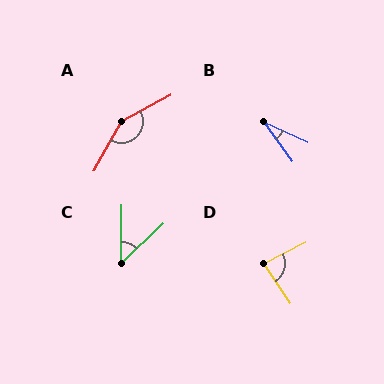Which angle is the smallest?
B, at approximately 30 degrees.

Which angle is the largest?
A, at approximately 147 degrees.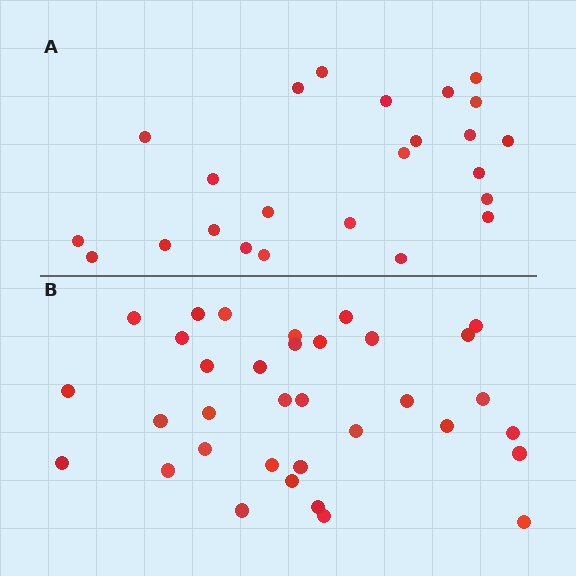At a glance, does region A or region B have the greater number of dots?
Region B (the bottom region) has more dots.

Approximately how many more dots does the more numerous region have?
Region B has roughly 10 or so more dots than region A.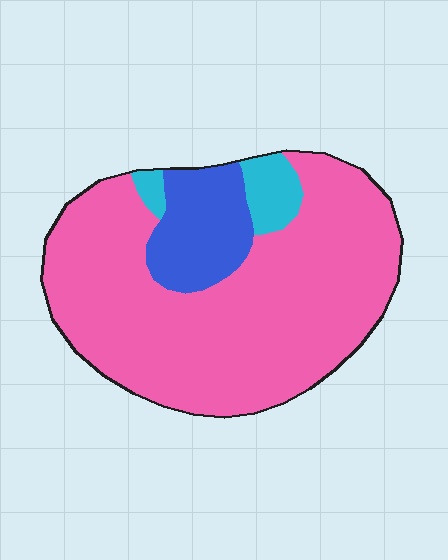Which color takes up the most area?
Pink, at roughly 80%.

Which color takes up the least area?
Cyan, at roughly 5%.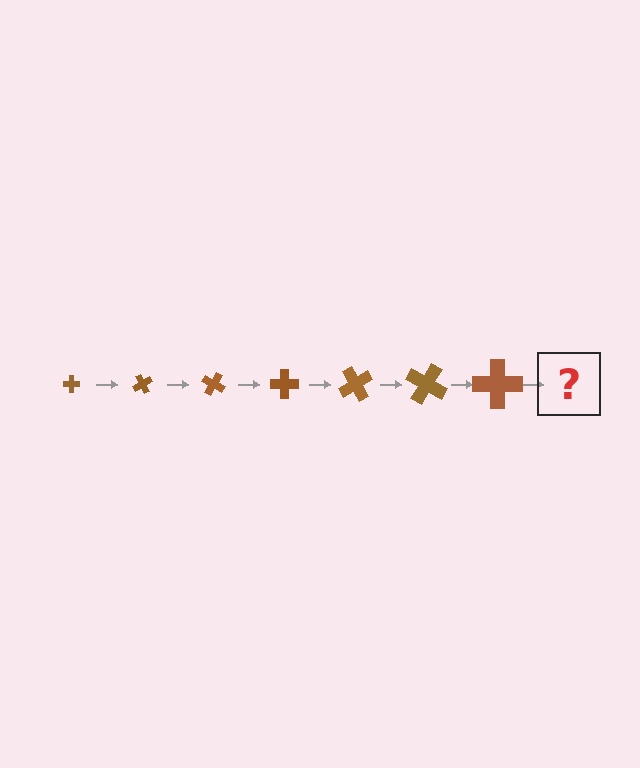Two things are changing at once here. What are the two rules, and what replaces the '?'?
The two rules are that the cross grows larger each step and it rotates 60 degrees each step. The '?' should be a cross, larger than the previous one and rotated 420 degrees from the start.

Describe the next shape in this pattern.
It should be a cross, larger than the previous one and rotated 420 degrees from the start.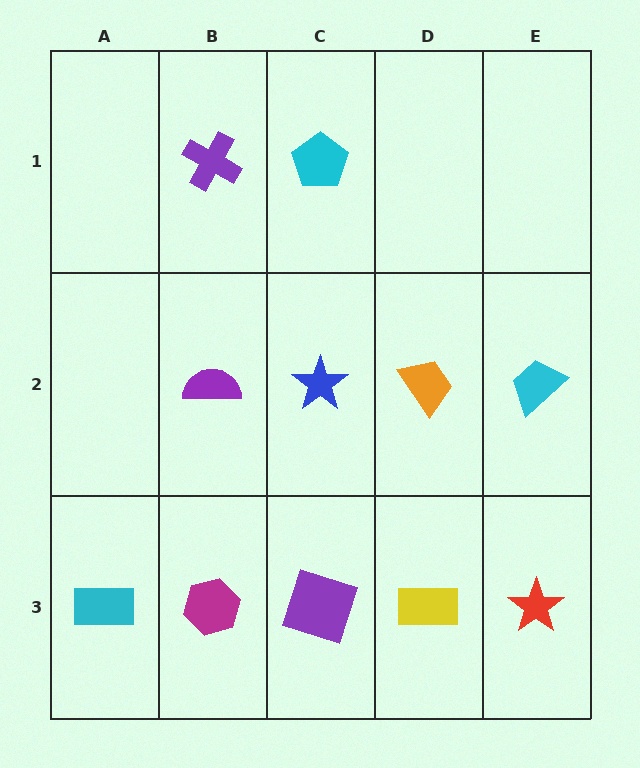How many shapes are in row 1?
2 shapes.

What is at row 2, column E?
A cyan trapezoid.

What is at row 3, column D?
A yellow rectangle.